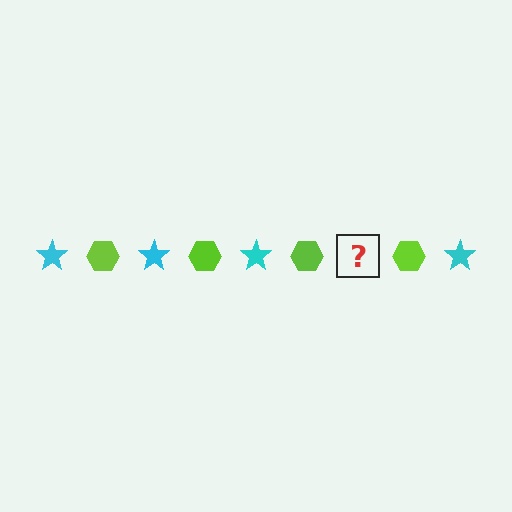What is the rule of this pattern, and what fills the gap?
The rule is that the pattern alternates between cyan star and lime hexagon. The gap should be filled with a cyan star.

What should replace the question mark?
The question mark should be replaced with a cyan star.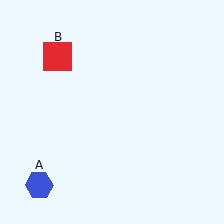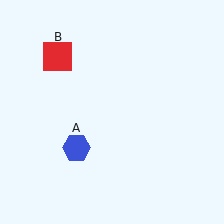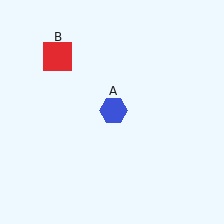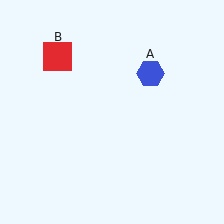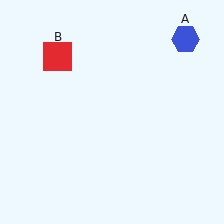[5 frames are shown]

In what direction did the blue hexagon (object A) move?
The blue hexagon (object A) moved up and to the right.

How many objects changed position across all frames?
1 object changed position: blue hexagon (object A).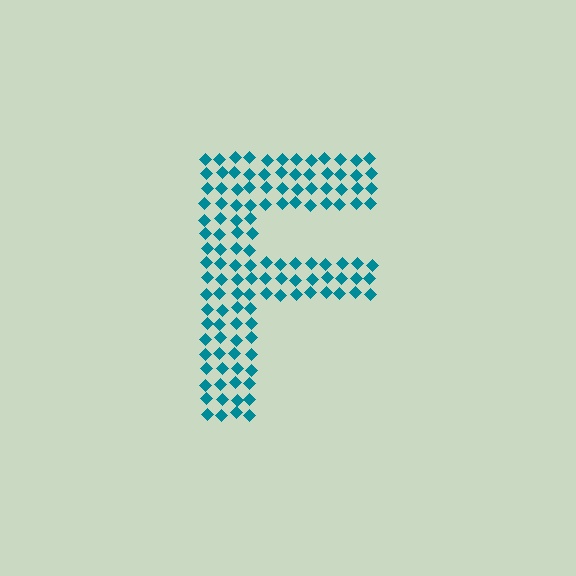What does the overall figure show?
The overall figure shows the letter F.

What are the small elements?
The small elements are diamonds.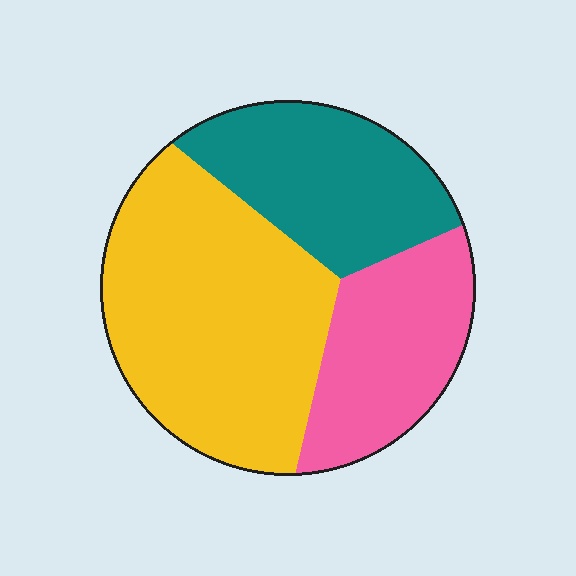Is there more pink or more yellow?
Yellow.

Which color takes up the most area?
Yellow, at roughly 50%.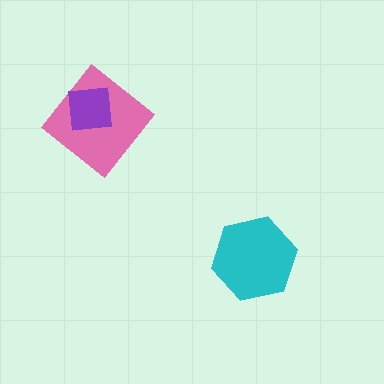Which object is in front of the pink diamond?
The purple square is in front of the pink diamond.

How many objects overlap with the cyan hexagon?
0 objects overlap with the cyan hexagon.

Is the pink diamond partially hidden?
Yes, it is partially covered by another shape.